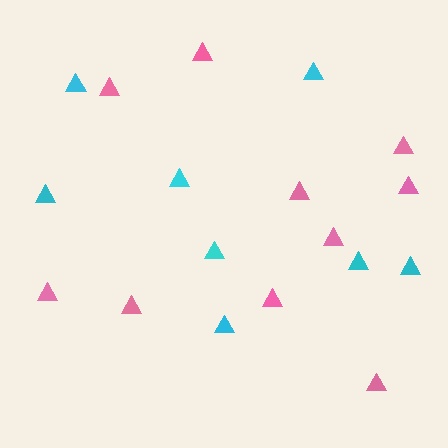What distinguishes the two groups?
There are 2 groups: one group of pink triangles (10) and one group of cyan triangles (8).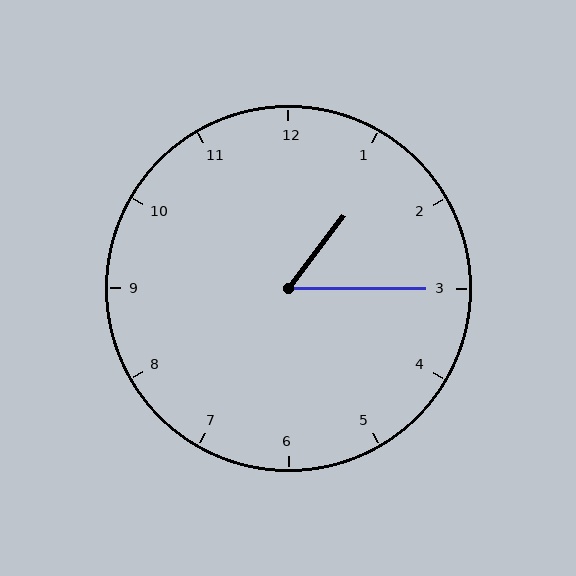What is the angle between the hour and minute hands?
Approximately 52 degrees.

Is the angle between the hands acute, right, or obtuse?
It is acute.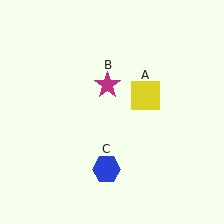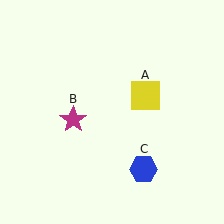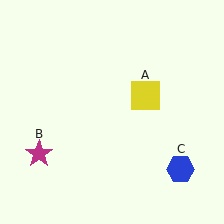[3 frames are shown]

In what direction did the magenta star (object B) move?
The magenta star (object B) moved down and to the left.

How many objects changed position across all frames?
2 objects changed position: magenta star (object B), blue hexagon (object C).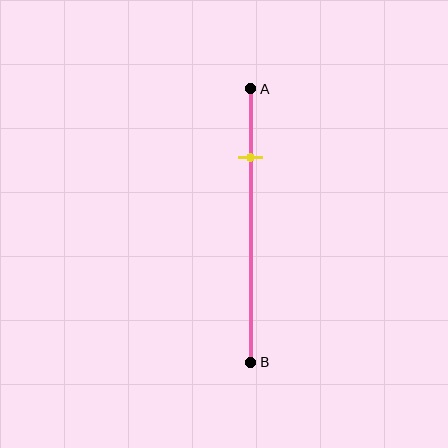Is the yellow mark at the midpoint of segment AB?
No, the mark is at about 25% from A, not at the 50% midpoint.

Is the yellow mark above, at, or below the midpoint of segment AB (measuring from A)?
The yellow mark is above the midpoint of segment AB.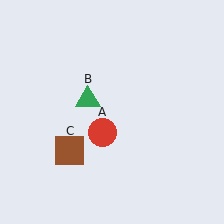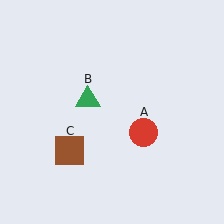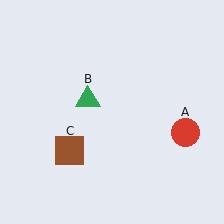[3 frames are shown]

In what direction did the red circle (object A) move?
The red circle (object A) moved right.